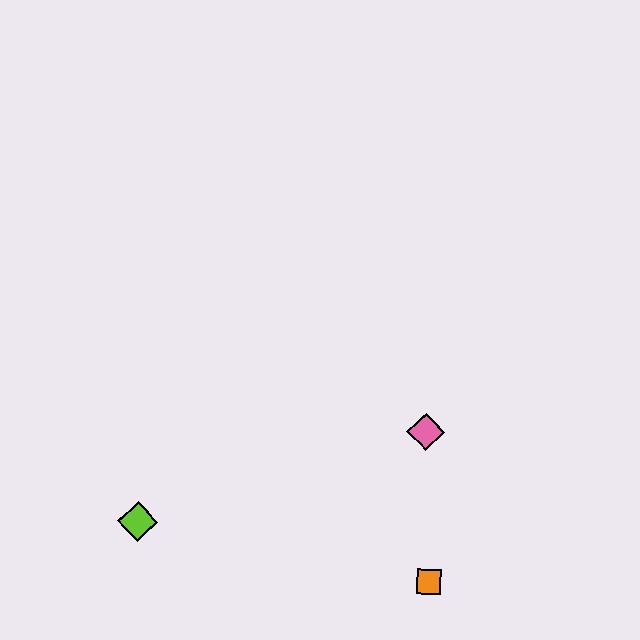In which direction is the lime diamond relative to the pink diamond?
The lime diamond is to the left of the pink diamond.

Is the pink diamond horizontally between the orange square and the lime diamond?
Yes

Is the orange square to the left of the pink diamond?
No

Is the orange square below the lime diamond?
Yes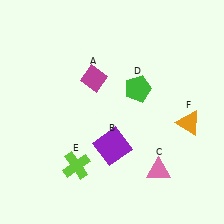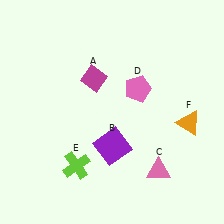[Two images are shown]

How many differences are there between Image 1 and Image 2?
There is 1 difference between the two images.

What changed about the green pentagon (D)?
In Image 1, D is green. In Image 2, it changed to pink.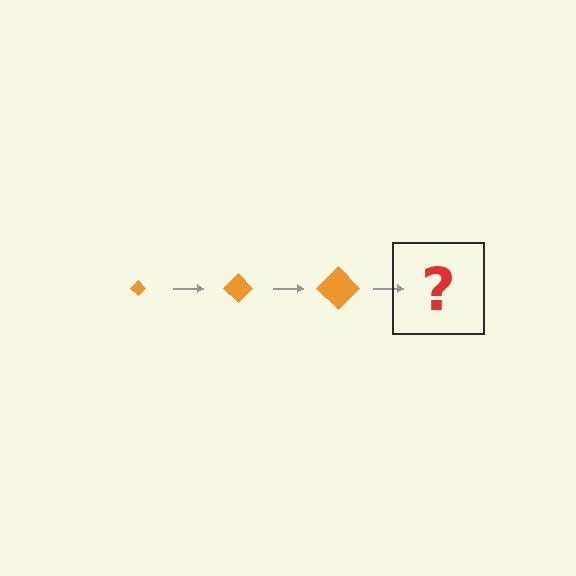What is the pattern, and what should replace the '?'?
The pattern is that the diamond gets progressively larger each step. The '?' should be an orange diamond, larger than the previous one.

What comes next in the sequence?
The next element should be an orange diamond, larger than the previous one.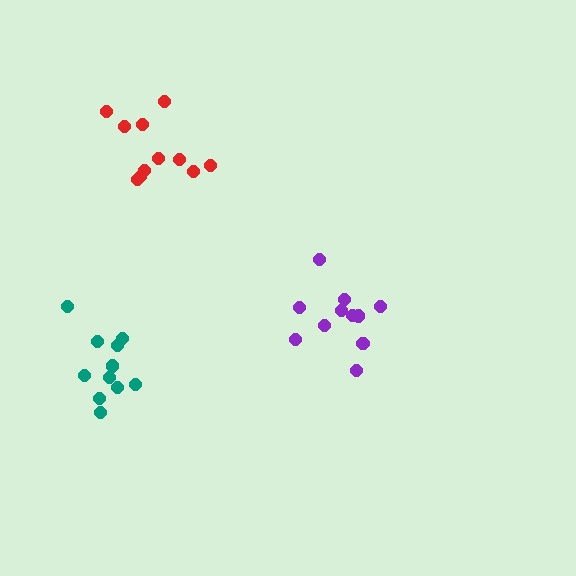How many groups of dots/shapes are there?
There are 3 groups.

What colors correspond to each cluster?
The clusters are colored: purple, red, teal.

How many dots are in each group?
Group 1: 11 dots, Group 2: 11 dots, Group 3: 11 dots (33 total).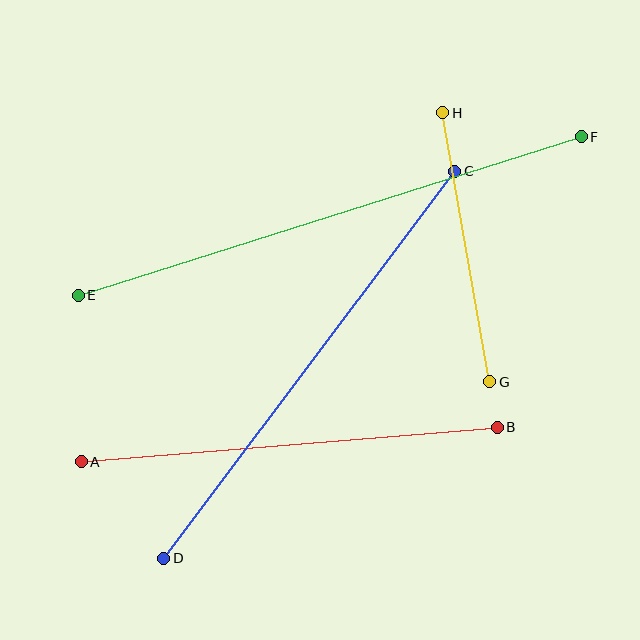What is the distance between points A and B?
The distance is approximately 417 pixels.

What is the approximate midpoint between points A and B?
The midpoint is at approximately (289, 444) pixels.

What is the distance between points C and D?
The distance is approximately 484 pixels.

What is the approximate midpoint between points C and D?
The midpoint is at approximately (309, 365) pixels.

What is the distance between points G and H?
The distance is approximately 273 pixels.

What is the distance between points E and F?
The distance is approximately 527 pixels.